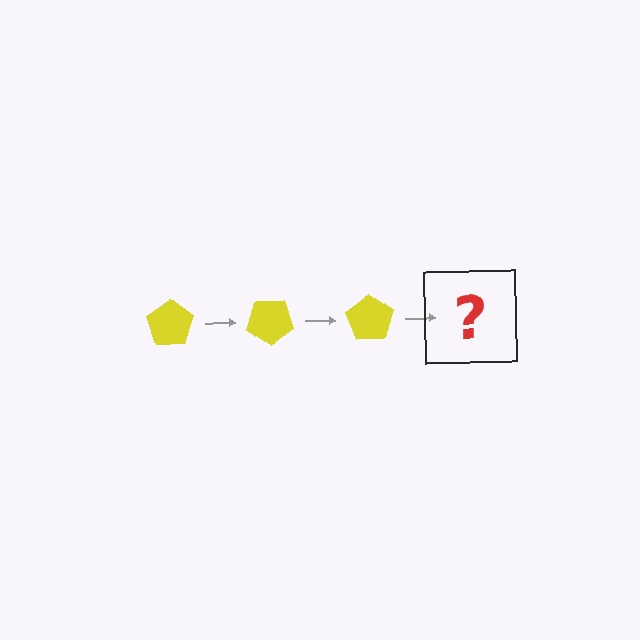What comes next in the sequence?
The next element should be a yellow pentagon rotated 105 degrees.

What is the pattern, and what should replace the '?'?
The pattern is that the pentagon rotates 35 degrees each step. The '?' should be a yellow pentagon rotated 105 degrees.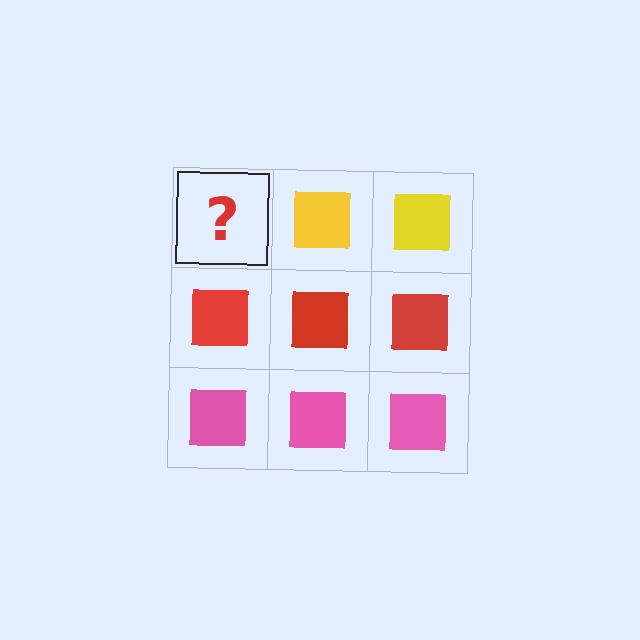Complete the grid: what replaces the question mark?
The question mark should be replaced with a yellow square.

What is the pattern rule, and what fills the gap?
The rule is that each row has a consistent color. The gap should be filled with a yellow square.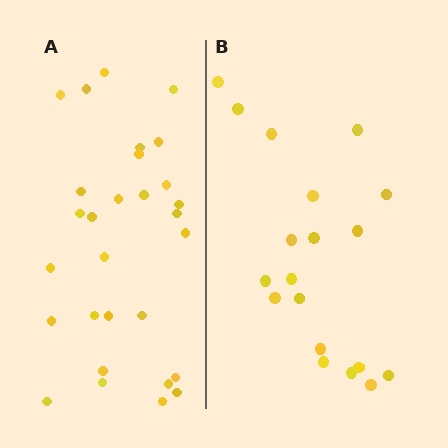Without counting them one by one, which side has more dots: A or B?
Region A (the left region) has more dots.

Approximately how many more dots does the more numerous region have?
Region A has roughly 10 or so more dots than region B.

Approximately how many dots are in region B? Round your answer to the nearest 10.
About 20 dots. (The exact count is 19, which rounds to 20.)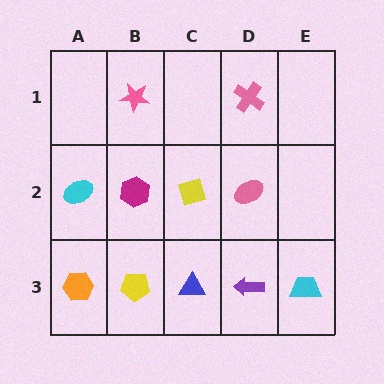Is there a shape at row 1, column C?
No, that cell is empty.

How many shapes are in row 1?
2 shapes.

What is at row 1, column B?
A pink star.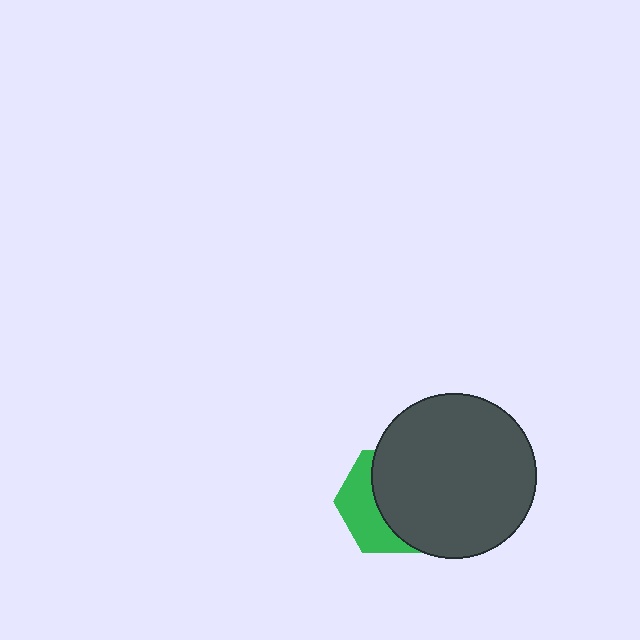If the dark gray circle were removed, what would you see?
You would see the complete green hexagon.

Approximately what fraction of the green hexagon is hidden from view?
Roughly 61% of the green hexagon is hidden behind the dark gray circle.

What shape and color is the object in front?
The object in front is a dark gray circle.